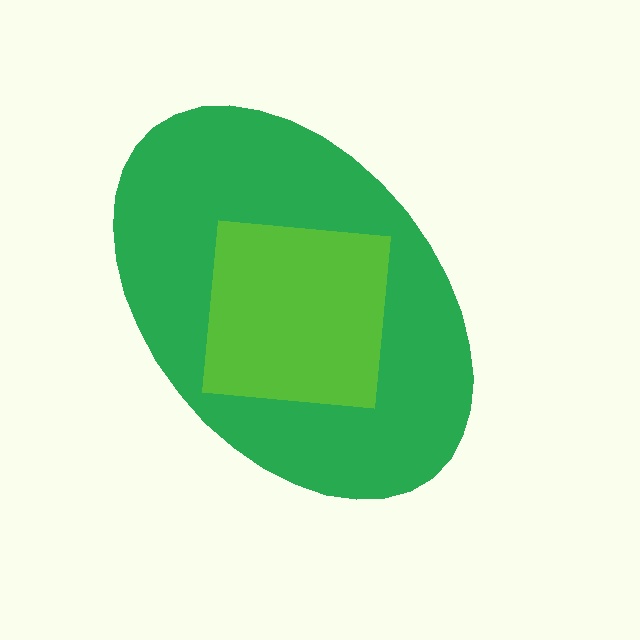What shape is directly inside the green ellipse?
The lime square.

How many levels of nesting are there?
2.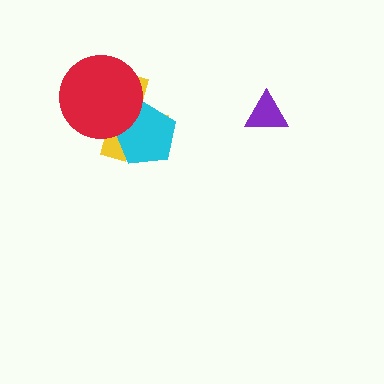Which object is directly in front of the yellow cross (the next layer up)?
The cyan pentagon is directly in front of the yellow cross.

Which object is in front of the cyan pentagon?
The red circle is in front of the cyan pentagon.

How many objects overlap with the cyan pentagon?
2 objects overlap with the cyan pentagon.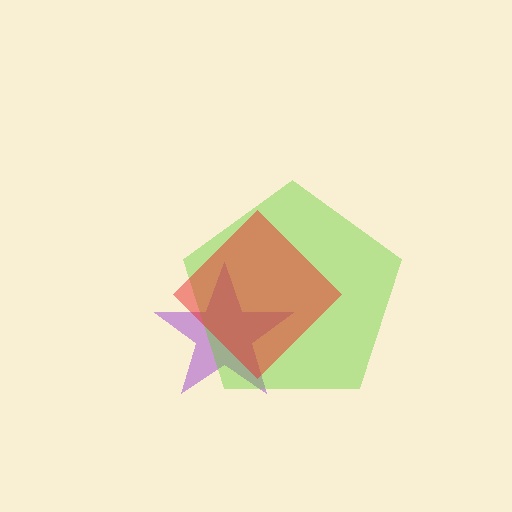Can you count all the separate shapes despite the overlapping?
Yes, there are 3 separate shapes.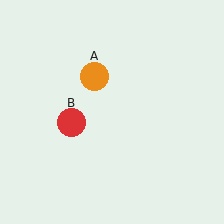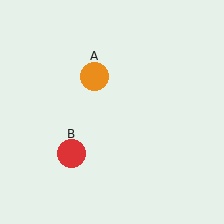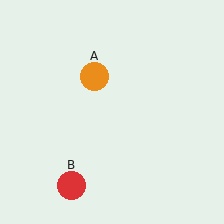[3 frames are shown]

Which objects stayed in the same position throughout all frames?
Orange circle (object A) remained stationary.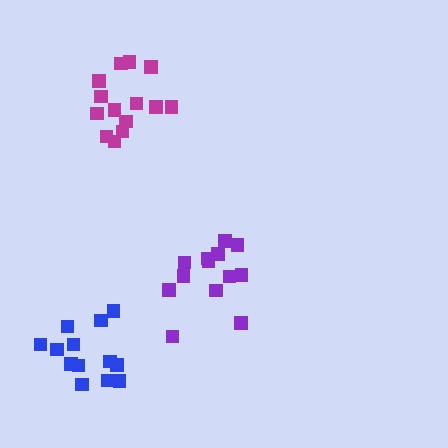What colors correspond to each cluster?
The clusters are colored: magenta, purple, blue.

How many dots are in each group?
Group 1: 14 dots, Group 2: 13 dots, Group 3: 13 dots (40 total).